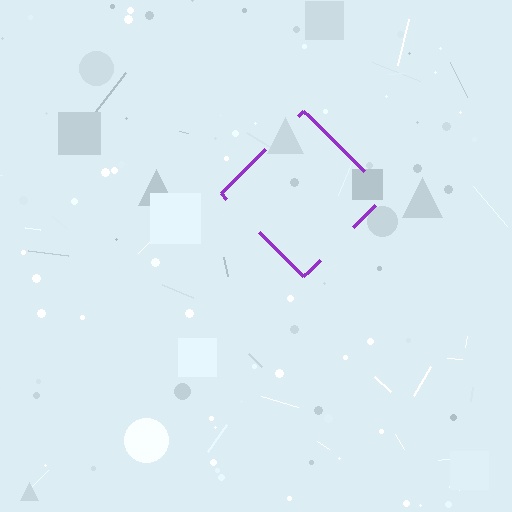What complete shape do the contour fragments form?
The contour fragments form a diamond.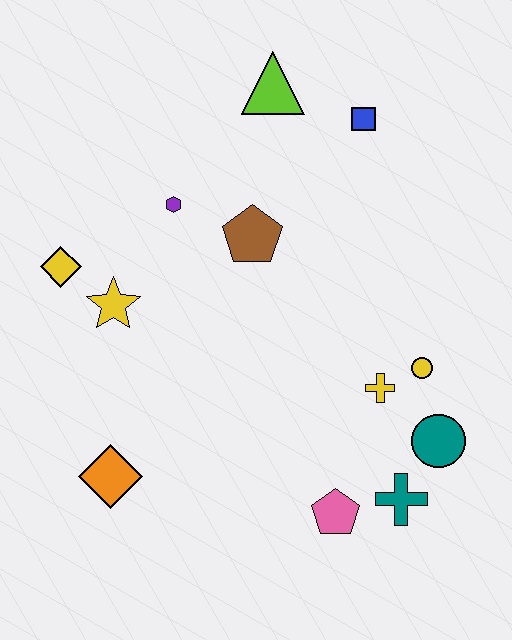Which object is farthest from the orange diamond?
The blue square is farthest from the orange diamond.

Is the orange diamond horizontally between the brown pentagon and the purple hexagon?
No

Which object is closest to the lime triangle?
The blue square is closest to the lime triangle.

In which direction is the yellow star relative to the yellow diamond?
The yellow star is to the right of the yellow diamond.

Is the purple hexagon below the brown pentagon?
No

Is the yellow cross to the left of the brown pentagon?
No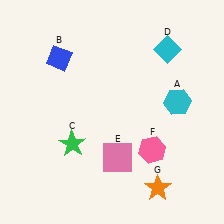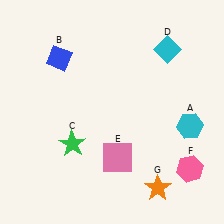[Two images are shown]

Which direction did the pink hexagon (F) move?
The pink hexagon (F) moved right.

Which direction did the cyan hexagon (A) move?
The cyan hexagon (A) moved down.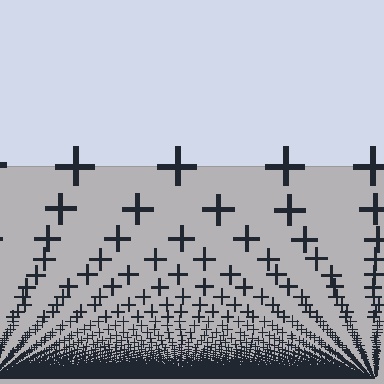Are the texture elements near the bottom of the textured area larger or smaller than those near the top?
Smaller. The gradient is inverted — elements near the bottom are smaller and denser.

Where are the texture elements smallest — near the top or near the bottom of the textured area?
Near the bottom.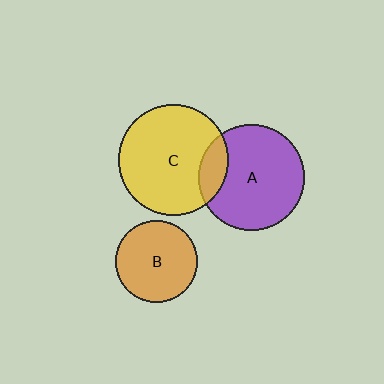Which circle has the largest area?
Circle C (yellow).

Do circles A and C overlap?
Yes.